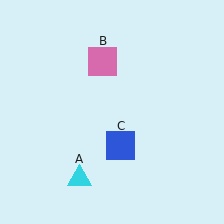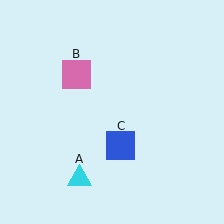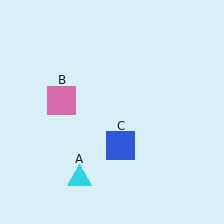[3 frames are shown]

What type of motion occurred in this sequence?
The pink square (object B) rotated counterclockwise around the center of the scene.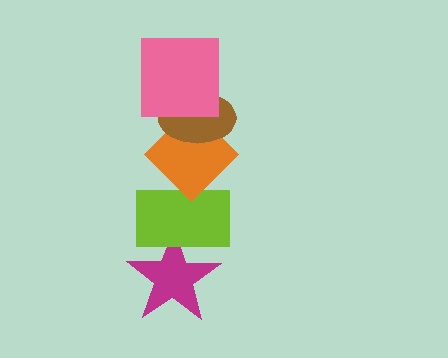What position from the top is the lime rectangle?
The lime rectangle is 4th from the top.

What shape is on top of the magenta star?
The lime rectangle is on top of the magenta star.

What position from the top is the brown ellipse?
The brown ellipse is 2nd from the top.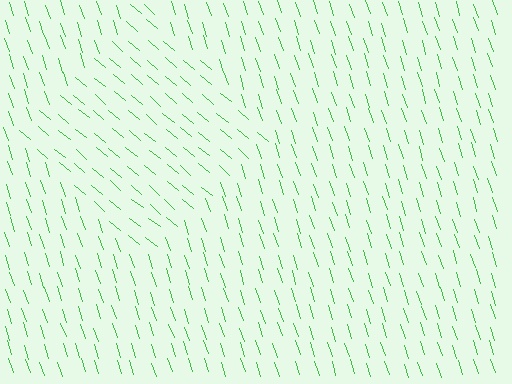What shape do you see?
I see a diamond.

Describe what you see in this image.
The image is filled with small green line segments. A diamond region in the image has lines oriented differently from the surrounding lines, creating a visible texture boundary.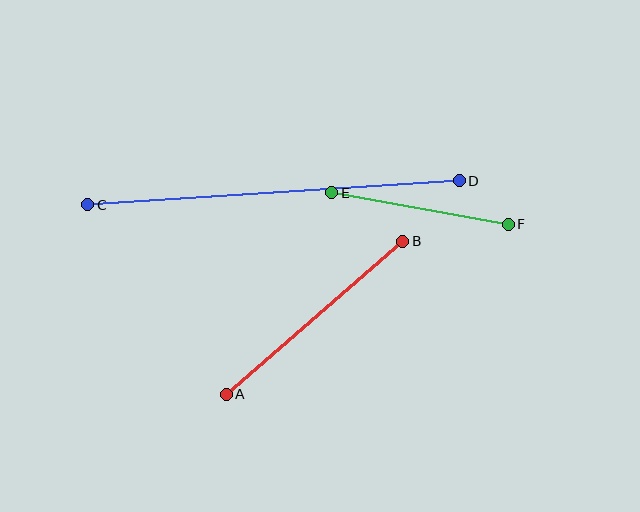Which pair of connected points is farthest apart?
Points C and D are farthest apart.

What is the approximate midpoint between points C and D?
The midpoint is at approximately (274, 193) pixels.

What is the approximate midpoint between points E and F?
The midpoint is at approximately (420, 208) pixels.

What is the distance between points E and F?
The distance is approximately 179 pixels.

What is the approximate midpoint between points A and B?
The midpoint is at approximately (315, 318) pixels.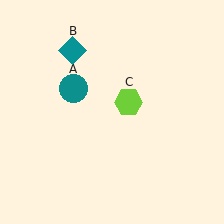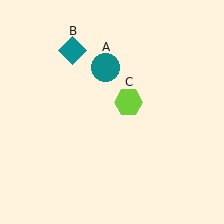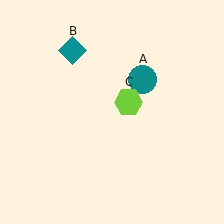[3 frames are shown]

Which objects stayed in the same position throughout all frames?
Teal diamond (object B) and lime hexagon (object C) remained stationary.